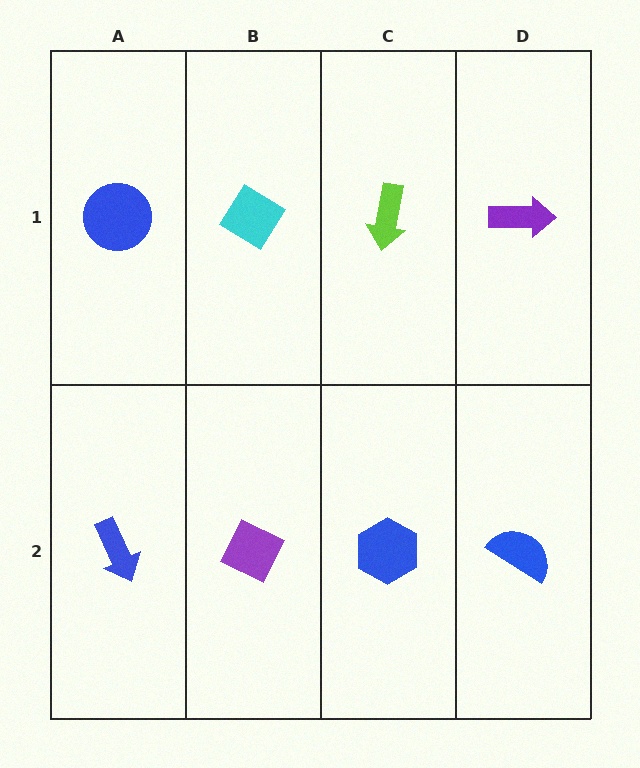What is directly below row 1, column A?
A blue arrow.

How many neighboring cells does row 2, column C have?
3.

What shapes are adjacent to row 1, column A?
A blue arrow (row 2, column A), a cyan diamond (row 1, column B).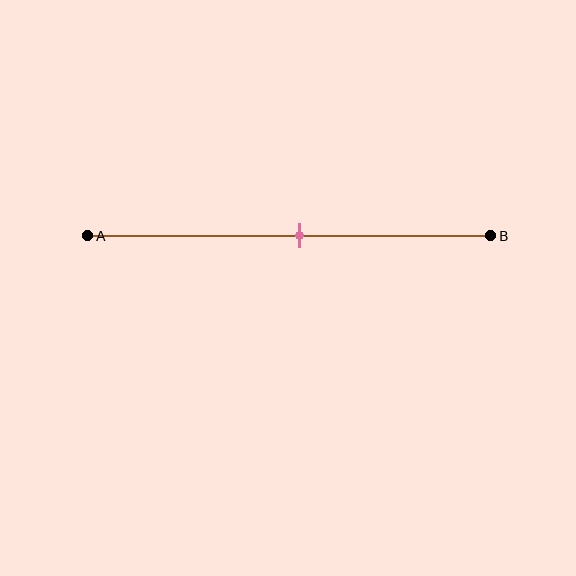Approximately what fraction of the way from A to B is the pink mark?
The pink mark is approximately 55% of the way from A to B.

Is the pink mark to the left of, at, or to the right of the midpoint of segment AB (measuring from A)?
The pink mark is approximately at the midpoint of segment AB.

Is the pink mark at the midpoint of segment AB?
Yes, the mark is approximately at the midpoint.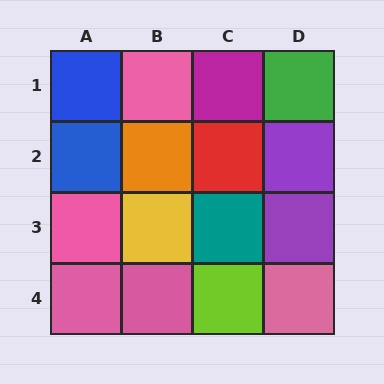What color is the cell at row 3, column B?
Yellow.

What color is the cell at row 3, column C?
Teal.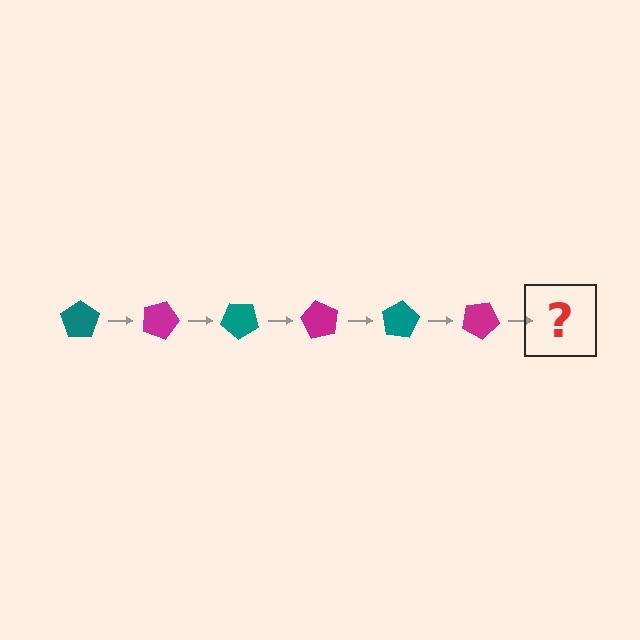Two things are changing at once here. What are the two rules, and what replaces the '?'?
The two rules are that it rotates 20 degrees each step and the color cycles through teal and magenta. The '?' should be a teal pentagon, rotated 120 degrees from the start.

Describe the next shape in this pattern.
It should be a teal pentagon, rotated 120 degrees from the start.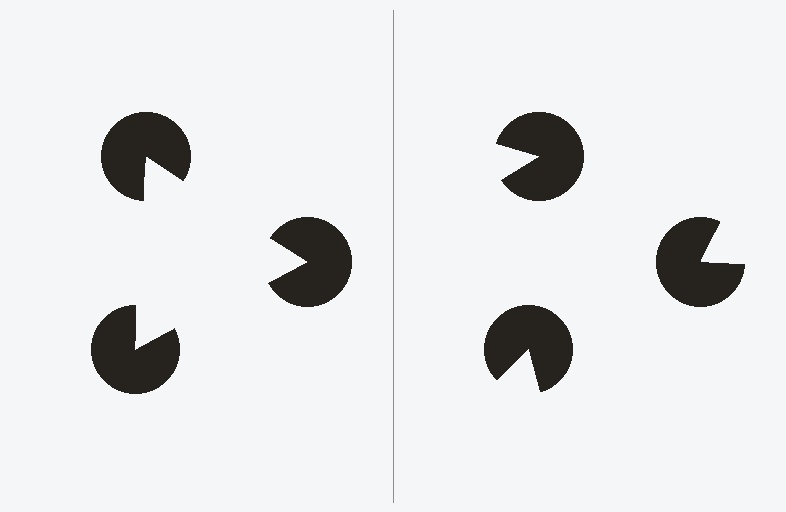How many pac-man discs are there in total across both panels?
6 — 3 on each side.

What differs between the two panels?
The pac-man discs are positioned identically on both sides; only the wedge orientations differ. On the left they align to a triangle; on the right they are misaligned.